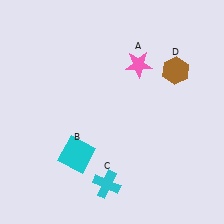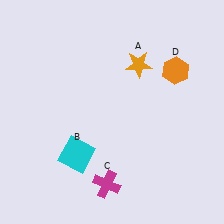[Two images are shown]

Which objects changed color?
A changed from pink to orange. C changed from cyan to magenta. D changed from brown to orange.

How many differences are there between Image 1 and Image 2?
There are 3 differences between the two images.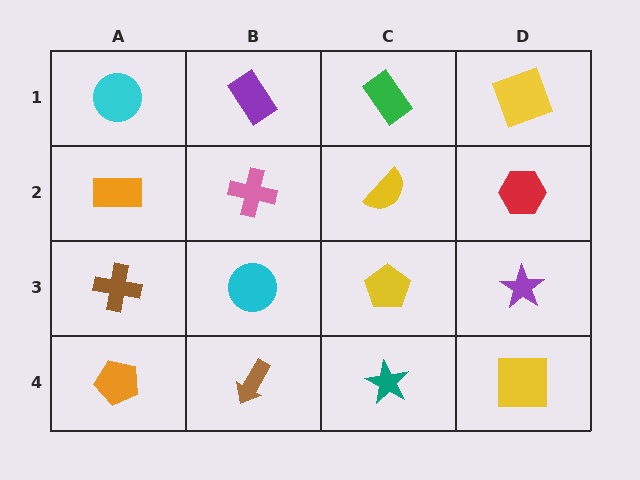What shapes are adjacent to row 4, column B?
A cyan circle (row 3, column B), an orange pentagon (row 4, column A), a teal star (row 4, column C).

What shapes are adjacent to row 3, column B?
A pink cross (row 2, column B), a brown arrow (row 4, column B), a brown cross (row 3, column A), a yellow pentagon (row 3, column C).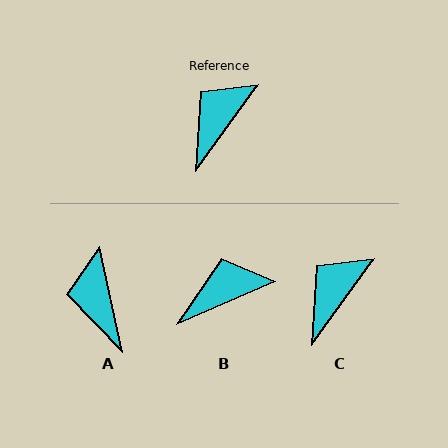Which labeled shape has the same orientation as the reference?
C.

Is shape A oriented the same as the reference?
No, it is off by about 48 degrees.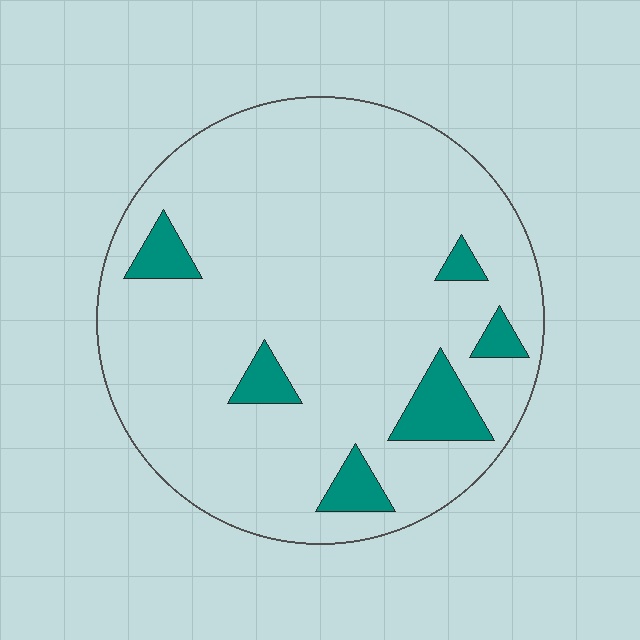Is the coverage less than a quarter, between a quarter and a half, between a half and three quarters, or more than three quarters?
Less than a quarter.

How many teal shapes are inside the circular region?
6.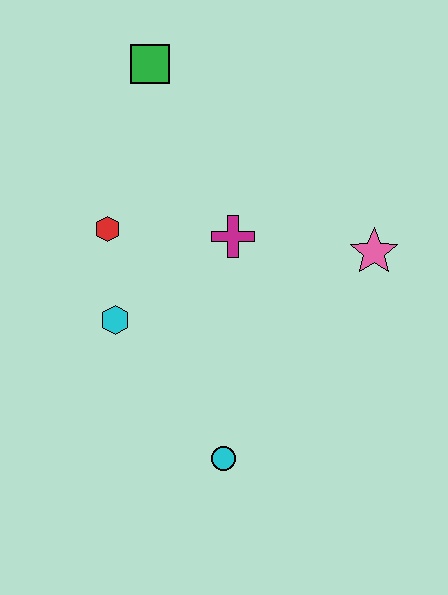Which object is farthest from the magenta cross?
The cyan circle is farthest from the magenta cross.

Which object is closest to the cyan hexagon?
The red hexagon is closest to the cyan hexagon.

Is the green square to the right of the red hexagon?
Yes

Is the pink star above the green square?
No